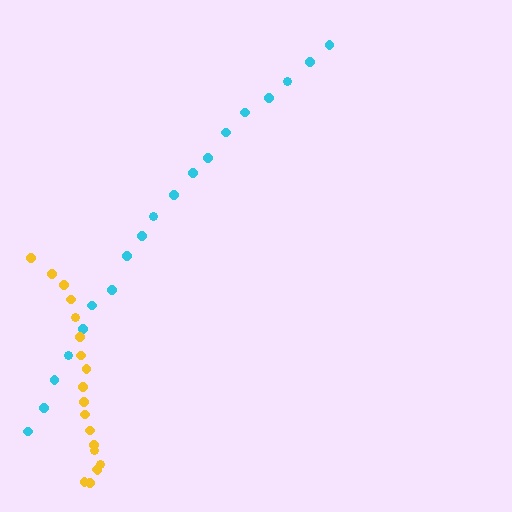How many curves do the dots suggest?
There are 2 distinct paths.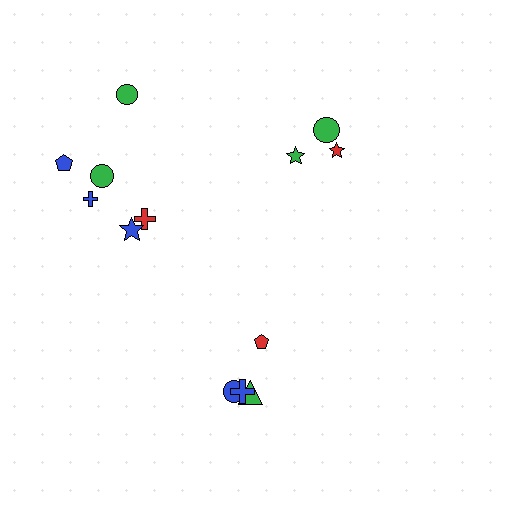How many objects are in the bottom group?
There are 4 objects.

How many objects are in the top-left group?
There are 6 objects.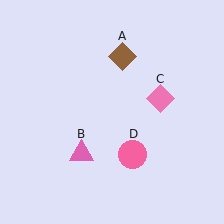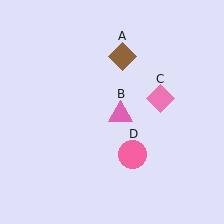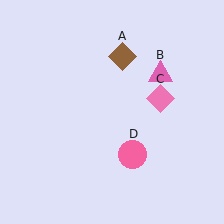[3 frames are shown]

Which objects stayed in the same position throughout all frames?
Brown diamond (object A) and pink diamond (object C) and pink circle (object D) remained stationary.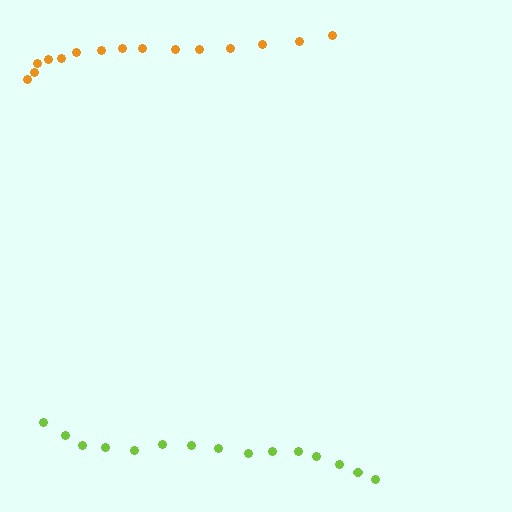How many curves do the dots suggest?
There are 2 distinct paths.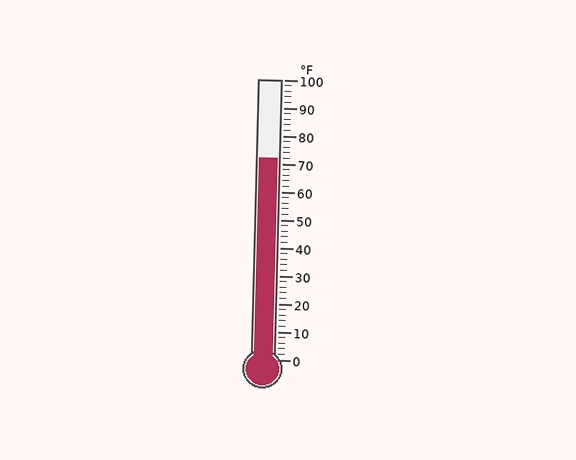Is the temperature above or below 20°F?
The temperature is above 20°F.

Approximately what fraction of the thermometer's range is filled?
The thermometer is filled to approximately 70% of its range.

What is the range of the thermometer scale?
The thermometer scale ranges from 0°F to 100°F.